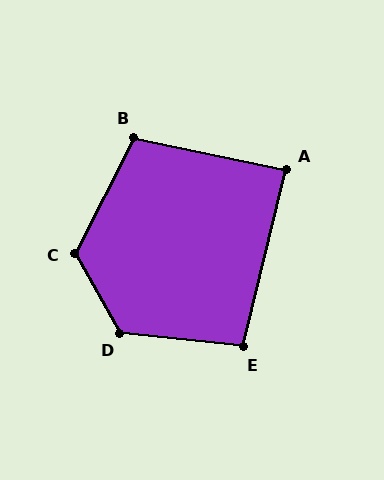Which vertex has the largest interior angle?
D, at approximately 126 degrees.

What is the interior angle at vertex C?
Approximately 124 degrees (obtuse).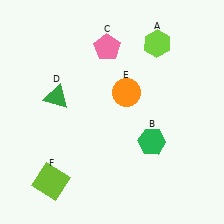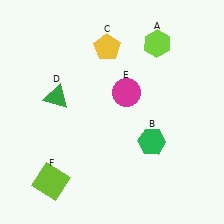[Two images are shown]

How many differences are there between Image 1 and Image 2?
There are 2 differences between the two images.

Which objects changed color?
C changed from pink to yellow. E changed from orange to magenta.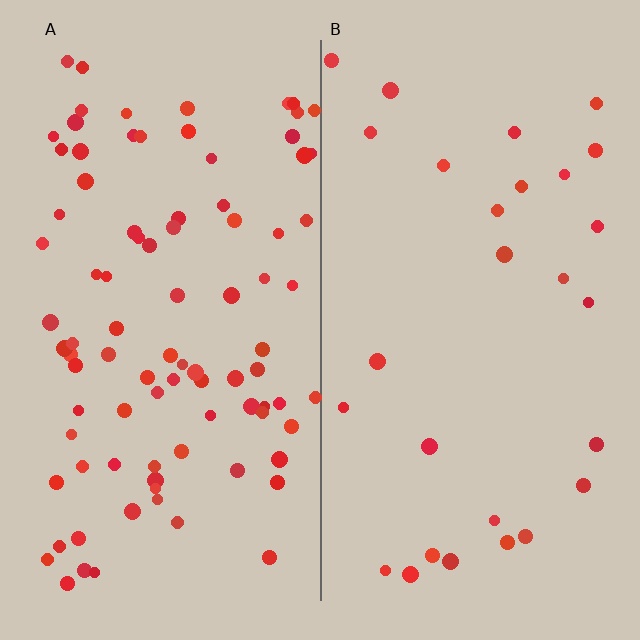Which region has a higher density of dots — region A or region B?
A (the left).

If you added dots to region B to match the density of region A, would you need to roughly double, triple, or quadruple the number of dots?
Approximately triple.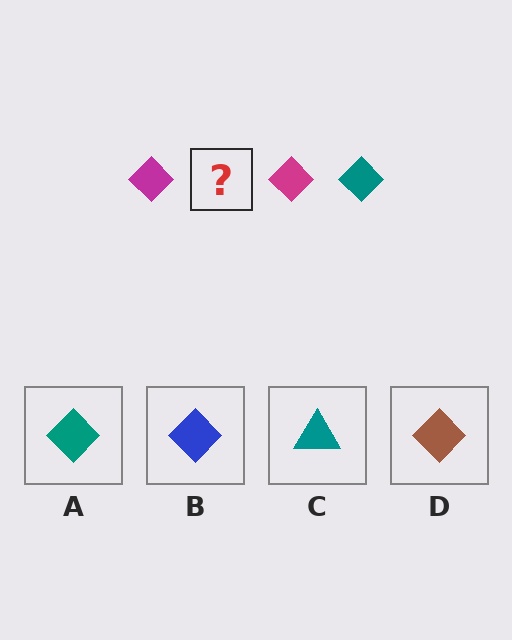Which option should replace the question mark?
Option A.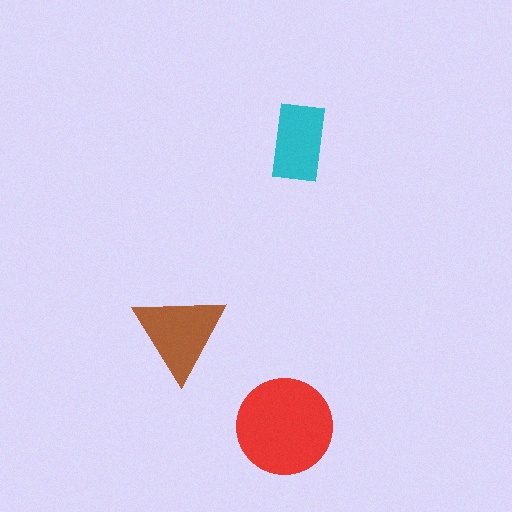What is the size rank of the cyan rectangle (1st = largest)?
3rd.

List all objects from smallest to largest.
The cyan rectangle, the brown triangle, the red circle.